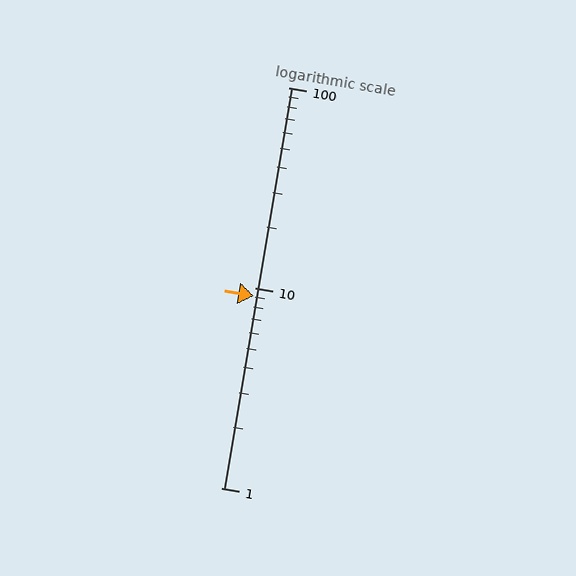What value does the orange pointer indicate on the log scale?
The pointer indicates approximately 9.1.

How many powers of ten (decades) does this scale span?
The scale spans 2 decades, from 1 to 100.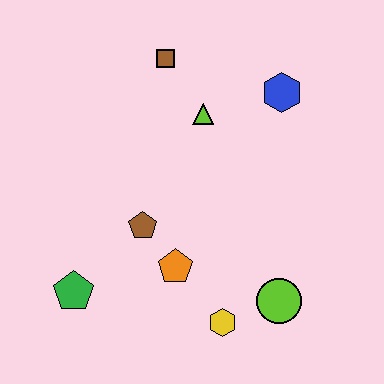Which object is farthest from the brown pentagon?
The blue hexagon is farthest from the brown pentagon.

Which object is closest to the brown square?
The lime triangle is closest to the brown square.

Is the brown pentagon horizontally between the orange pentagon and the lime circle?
No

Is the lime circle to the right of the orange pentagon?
Yes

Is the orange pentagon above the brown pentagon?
No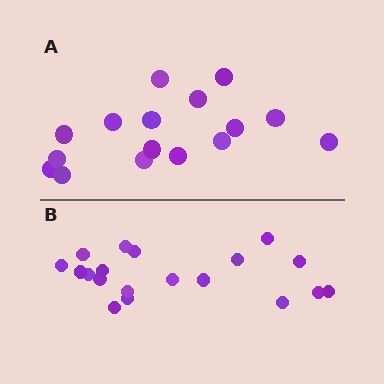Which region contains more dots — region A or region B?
Region B (the bottom region) has more dots.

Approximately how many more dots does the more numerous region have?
Region B has just a few more — roughly 2 or 3 more dots than region A.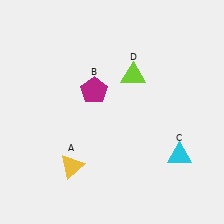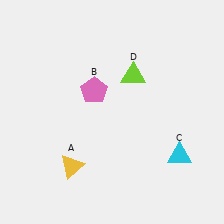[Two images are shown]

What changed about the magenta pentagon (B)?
In Image 1, B is magenta. In Image 2, it changed to pink.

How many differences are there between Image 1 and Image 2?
There is 1 difference between the two images.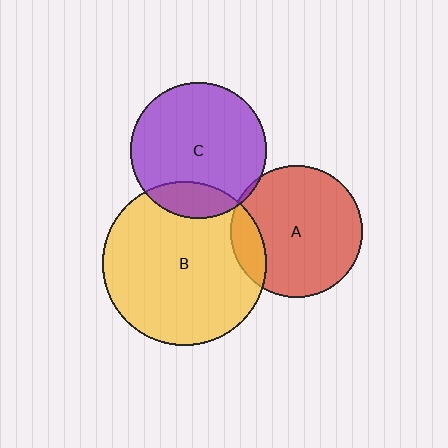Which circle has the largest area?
Circle B (yellow).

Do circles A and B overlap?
Yes.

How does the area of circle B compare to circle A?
Approximately 1.5 times.